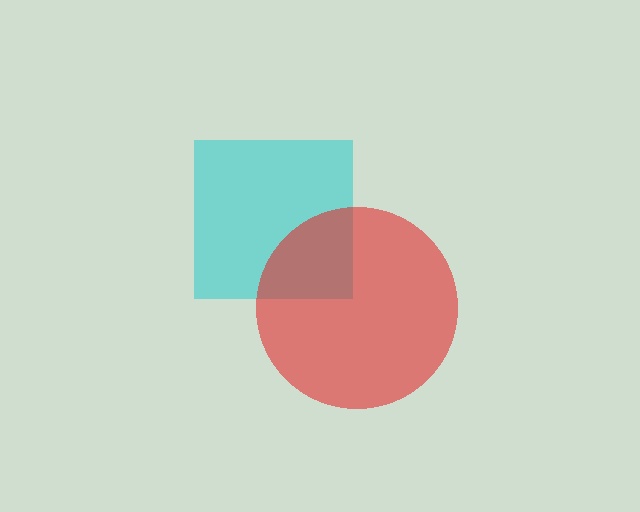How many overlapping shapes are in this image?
There are 2 overlapping shapes in the image.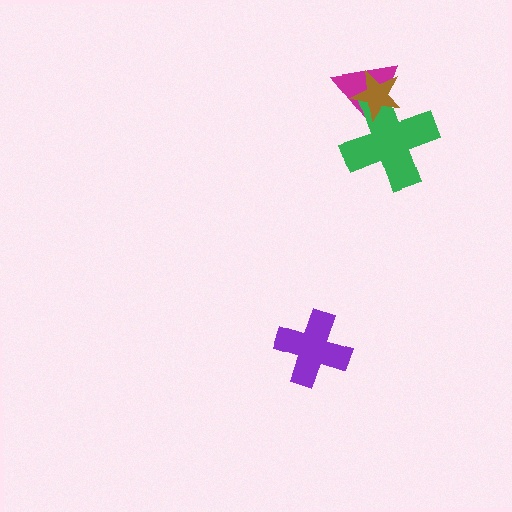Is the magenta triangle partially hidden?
Yes, it is partially covered by another shape.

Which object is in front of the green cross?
The brown star is in front of the green cross.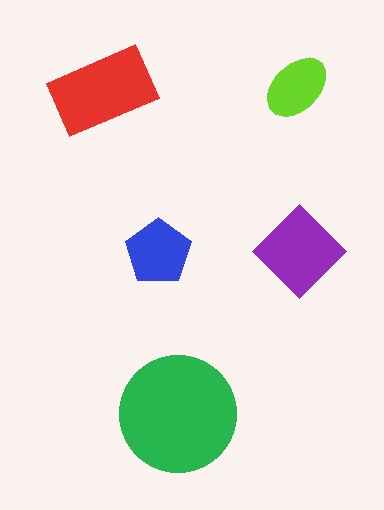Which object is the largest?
The green circle.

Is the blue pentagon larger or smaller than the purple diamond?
Smaller.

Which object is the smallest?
The lime ellipse.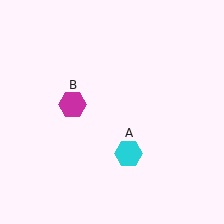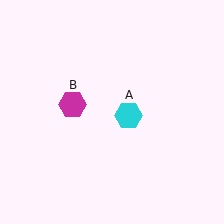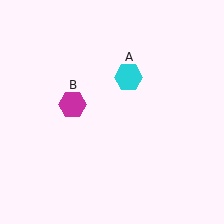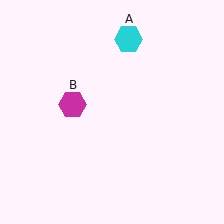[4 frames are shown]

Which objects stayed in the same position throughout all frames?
Magenta hexagon (object B) remained stationary.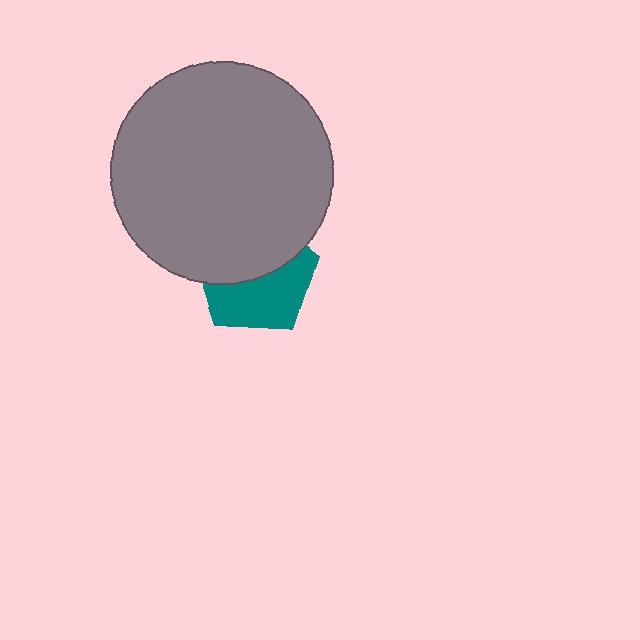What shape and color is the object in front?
The object in front is a gray circle.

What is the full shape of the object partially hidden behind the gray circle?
The partially hidden object is a teal pentagon.